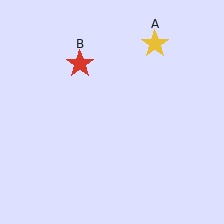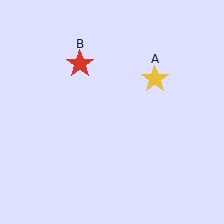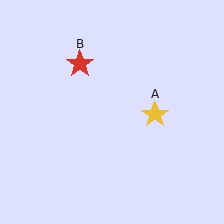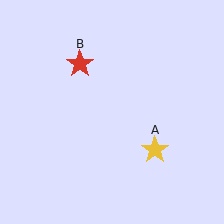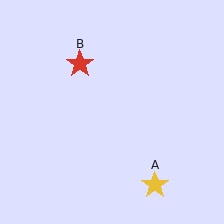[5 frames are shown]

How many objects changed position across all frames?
1 object changed position: yellow star (object A).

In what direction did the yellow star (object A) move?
The yellow star (object A) moved down.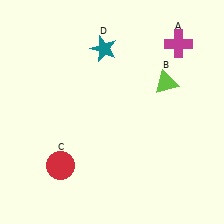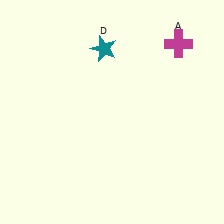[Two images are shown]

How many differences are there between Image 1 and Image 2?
There are 2 differences between the two images.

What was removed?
The lime triangle (B), the red circle (C) were removed in Image 2.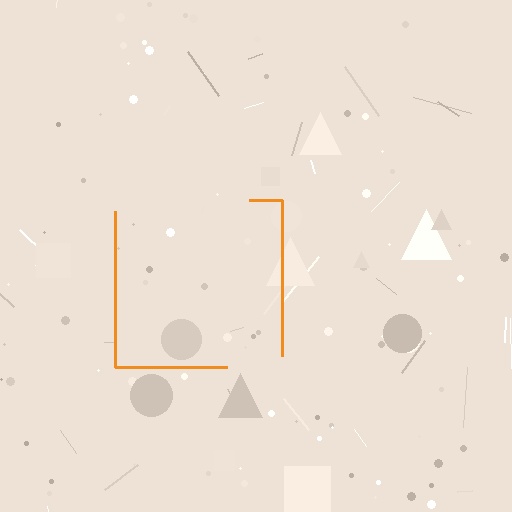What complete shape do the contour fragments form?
The contour fragments form a square.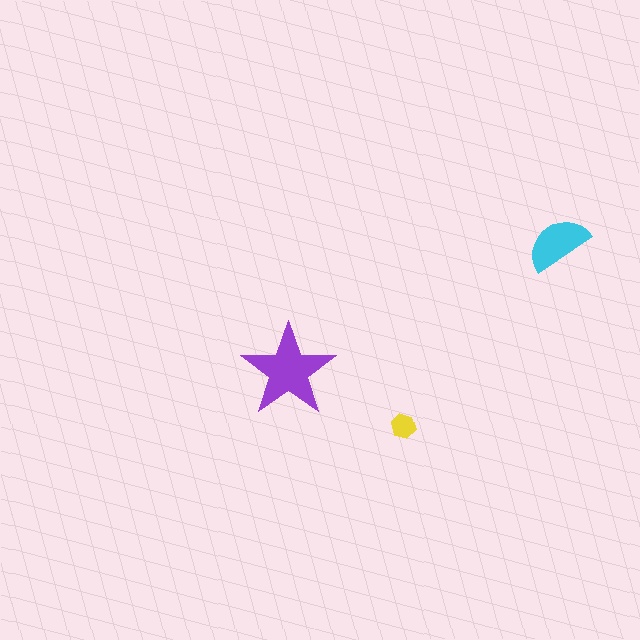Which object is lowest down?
The yellow hexagon is bottommost.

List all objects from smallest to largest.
The yellow hexagon, the cyan semicircle, the purple star.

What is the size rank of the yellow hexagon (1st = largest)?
3rd.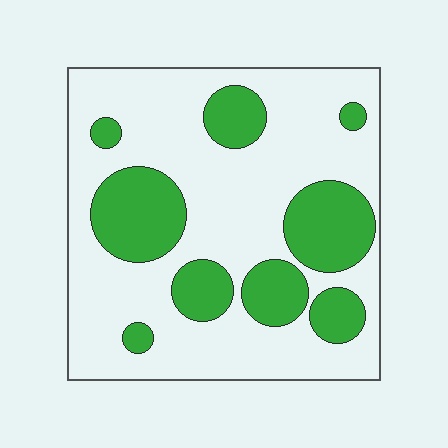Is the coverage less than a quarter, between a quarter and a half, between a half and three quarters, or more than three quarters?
Between a quarter and a half.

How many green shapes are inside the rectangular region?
9.